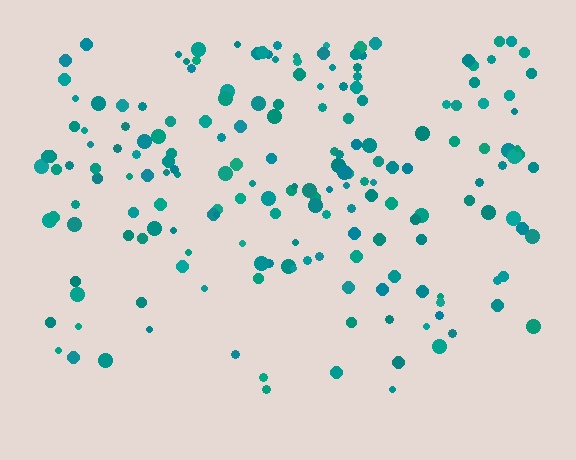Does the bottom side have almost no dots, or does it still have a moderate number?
Still a moderate number, just noticeably fewer than the top.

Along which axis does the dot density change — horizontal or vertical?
Vertical.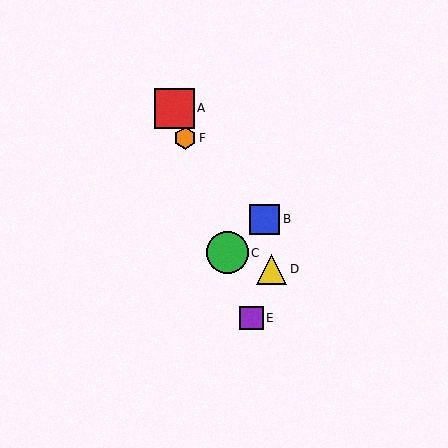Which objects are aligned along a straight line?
Objects A, C, E, F are aligned along a straight line.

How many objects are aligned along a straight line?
4 objects (A, C, E, F) are aligned along a straight line.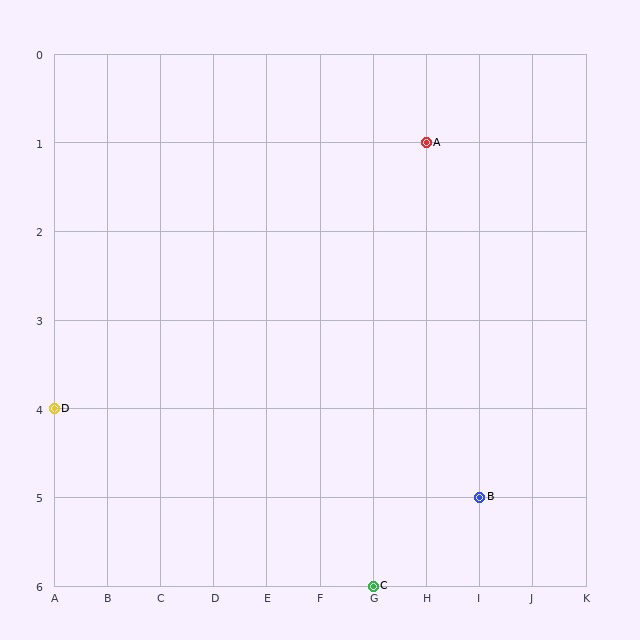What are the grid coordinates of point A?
Point A is at grid coordinates (H, 1).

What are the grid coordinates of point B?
Point B is at grid coordinates (I, 5).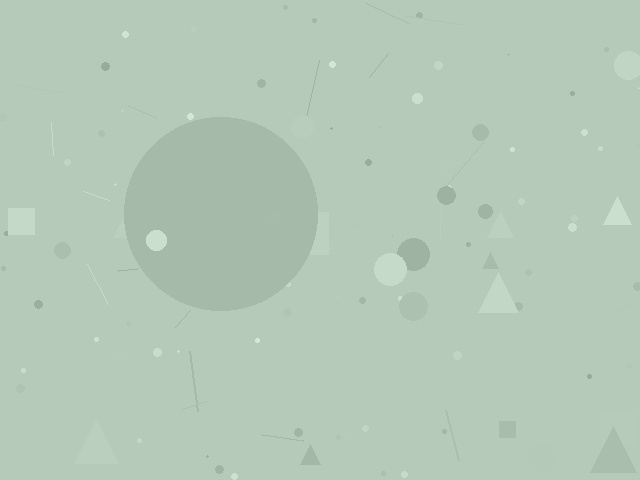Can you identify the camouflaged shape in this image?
The camouflaged shape is a circle.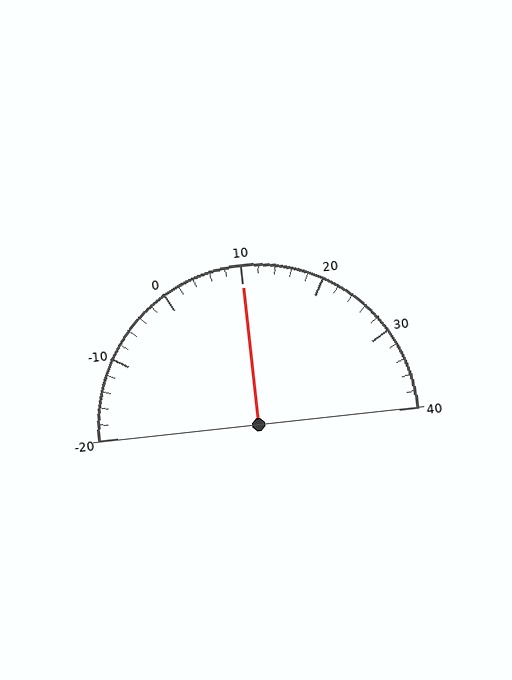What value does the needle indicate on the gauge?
The needle indicates approximately 10.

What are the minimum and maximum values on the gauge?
The gauge ranges from -20 to 40.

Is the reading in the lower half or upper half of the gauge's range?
The reading is in the upper half of the range (-20 to 40).